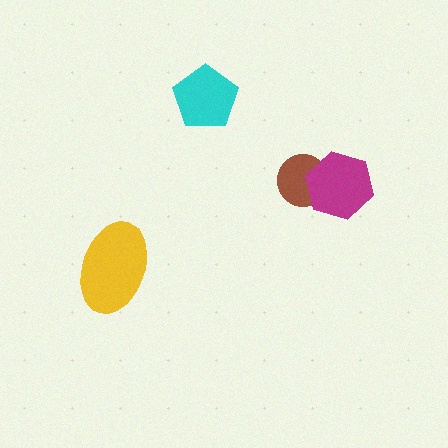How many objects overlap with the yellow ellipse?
0 objects overlap with the yellow ellipse.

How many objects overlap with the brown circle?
1 object overlaps with the brown circle.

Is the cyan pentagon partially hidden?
No, no other shape covers it.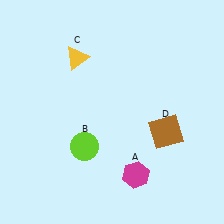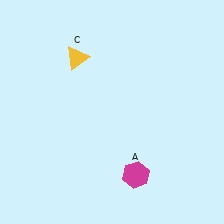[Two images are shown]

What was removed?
The brown square (D), the lime circle (B) were removed in Image 2.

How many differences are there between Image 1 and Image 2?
There are 2 differences between the two images.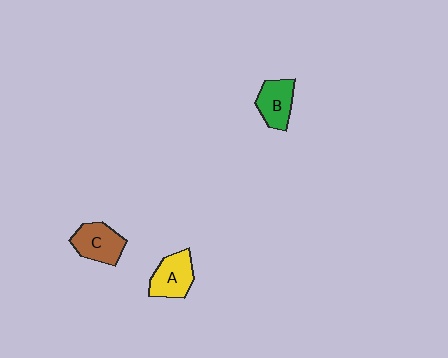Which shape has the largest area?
Shape C (brown).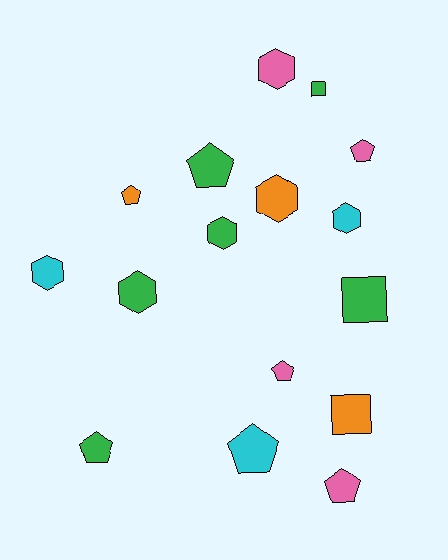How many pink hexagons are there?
There is 1 pink hexagon.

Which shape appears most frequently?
Pentagon, with 7 objects.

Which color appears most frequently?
Green, with 6 objects.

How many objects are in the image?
There are 16 objects.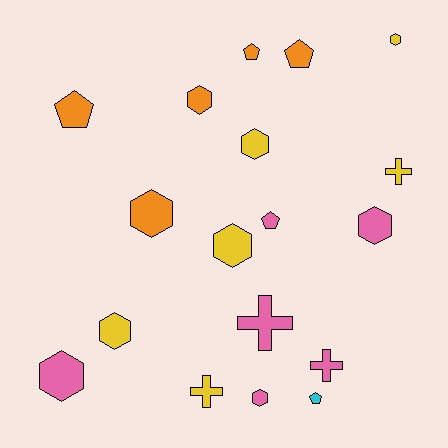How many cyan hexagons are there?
There are no cyan hexagons.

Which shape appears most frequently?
Hexagon, with 9 objects.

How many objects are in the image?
There are 18 objects.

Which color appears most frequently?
Yellow, with 6 objects.